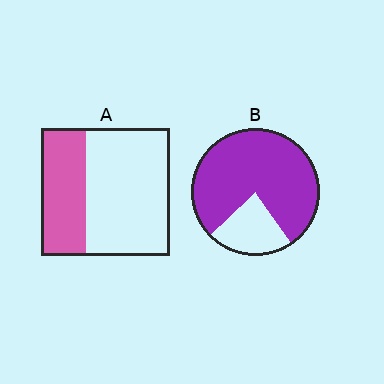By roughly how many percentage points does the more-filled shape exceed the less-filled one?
By roughly 45 percentage points (B over A).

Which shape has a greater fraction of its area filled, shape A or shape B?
Shape B.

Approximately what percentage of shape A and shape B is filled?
A is approximately 35% and B is approximately 80%.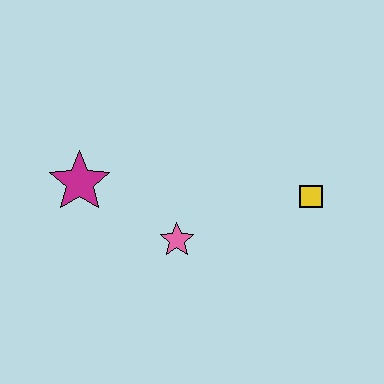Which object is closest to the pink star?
The magenta star is closest to the pink star.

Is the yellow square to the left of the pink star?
No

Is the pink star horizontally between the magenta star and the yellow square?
Yes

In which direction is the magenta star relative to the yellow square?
The magenta star is to the left of the yellow square.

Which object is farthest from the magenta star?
The yellow square is farthest from the magenta star.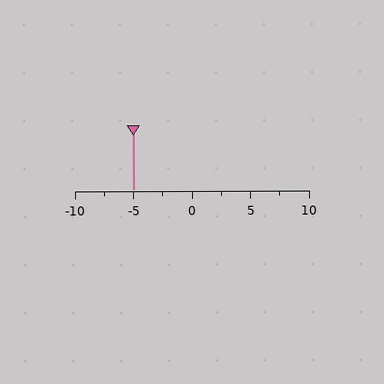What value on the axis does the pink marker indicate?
The marker indicates approximately -5.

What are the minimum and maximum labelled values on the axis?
The axis runs from -10 to 10.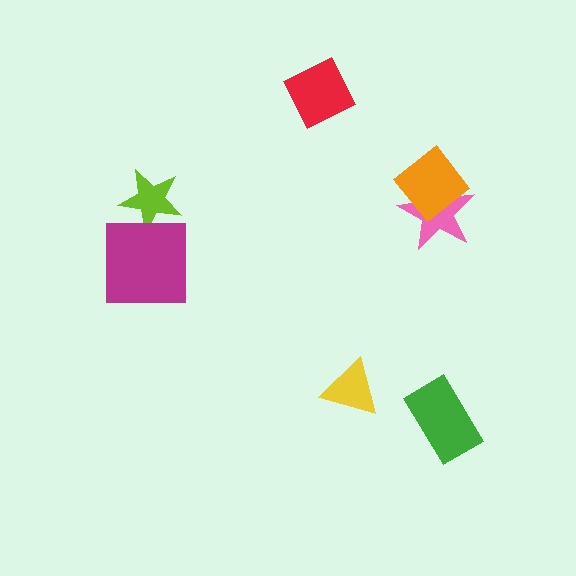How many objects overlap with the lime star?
1 object overlaps with the lime star.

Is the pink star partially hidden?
Yes, it is partially covered by another shape.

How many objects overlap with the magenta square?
1 object overlaps with the magenta square.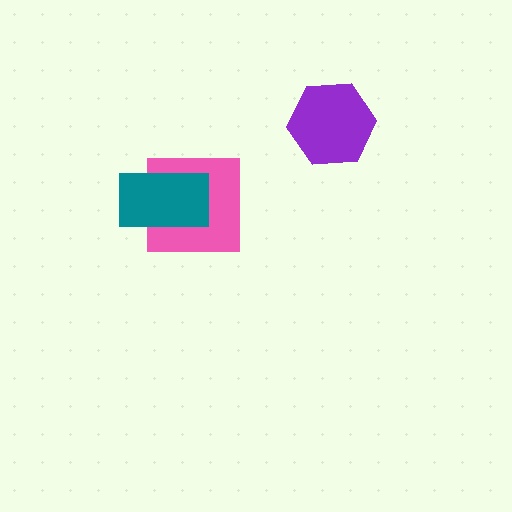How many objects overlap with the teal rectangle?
1 object overlaps with the teal rectangle.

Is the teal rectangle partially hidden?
No, no other shape covers it.